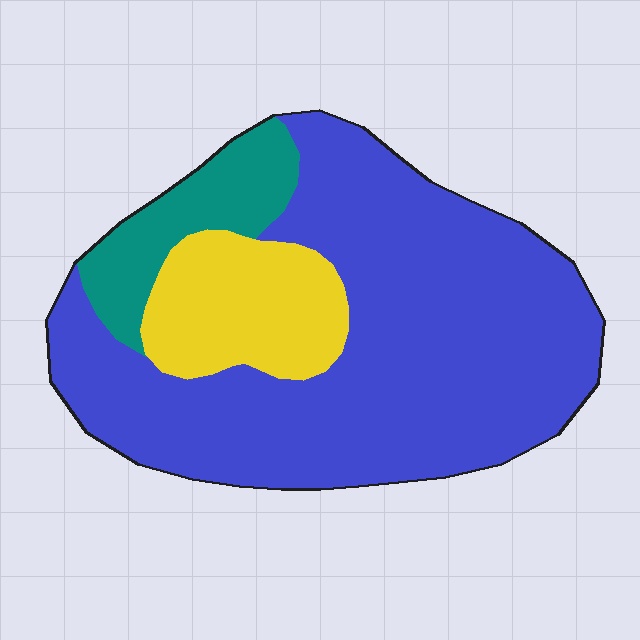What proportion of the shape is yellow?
Yellow takes up less than a quarter of the shape.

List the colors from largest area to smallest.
From largest to smallest: blue, yellow, teal.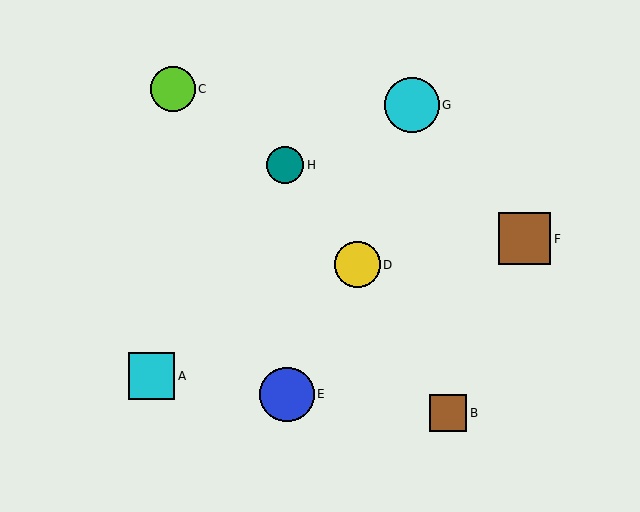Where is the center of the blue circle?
The center of the blue circle is at (287, 394).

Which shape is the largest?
The cyan circle (labeled G) is the largest.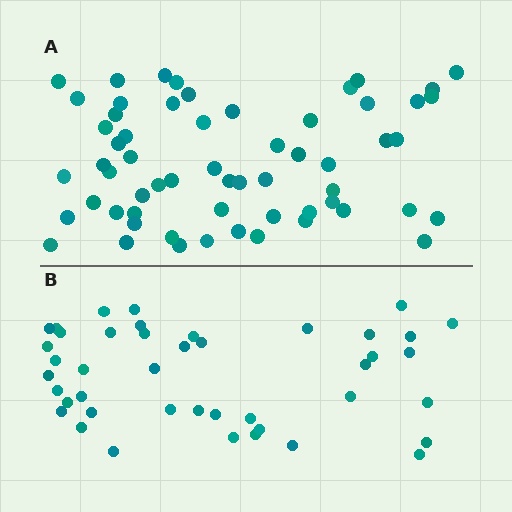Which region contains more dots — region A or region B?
Region A (the top region) has more dots.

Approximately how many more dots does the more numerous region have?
Region A has approximately 15 more dots than region B.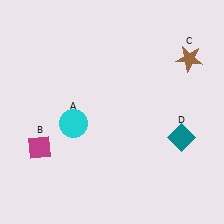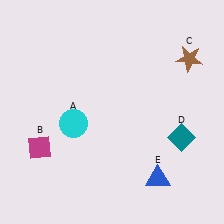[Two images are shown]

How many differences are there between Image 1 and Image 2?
There is 1 difference between the two images.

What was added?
A blue triangle (E) was added in Image 2.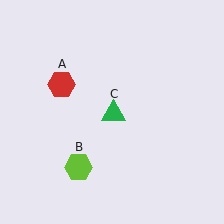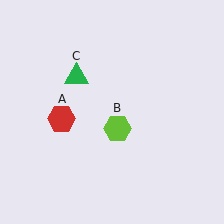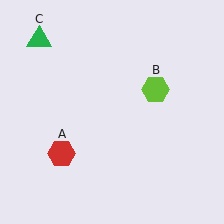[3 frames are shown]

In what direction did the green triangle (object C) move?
The green triangle (object C) moved up and to the left.